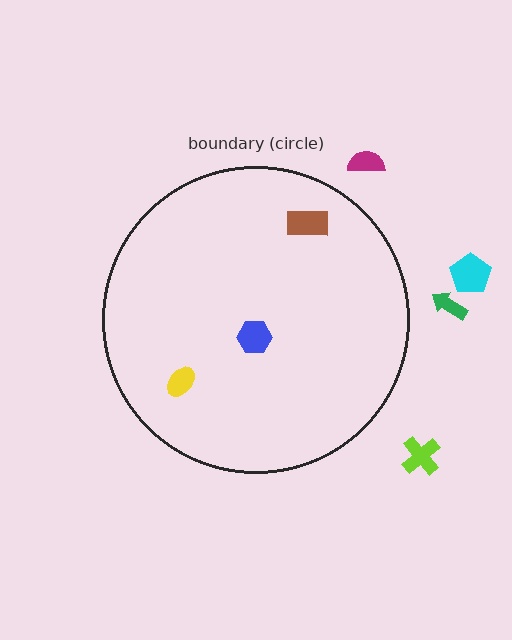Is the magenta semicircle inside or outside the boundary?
Outside.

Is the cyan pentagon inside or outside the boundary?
Outside.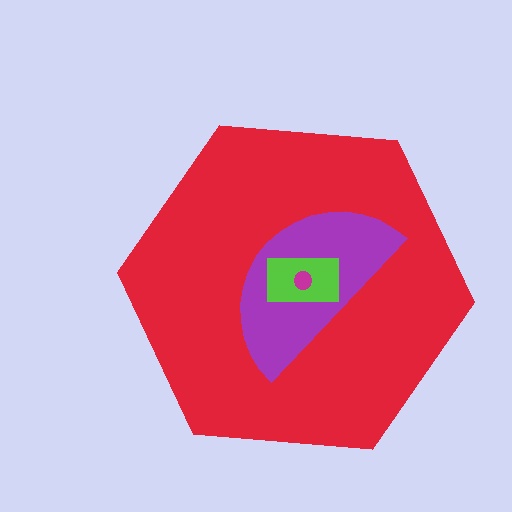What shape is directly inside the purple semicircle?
The lime rectangle.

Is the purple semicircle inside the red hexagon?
Yes.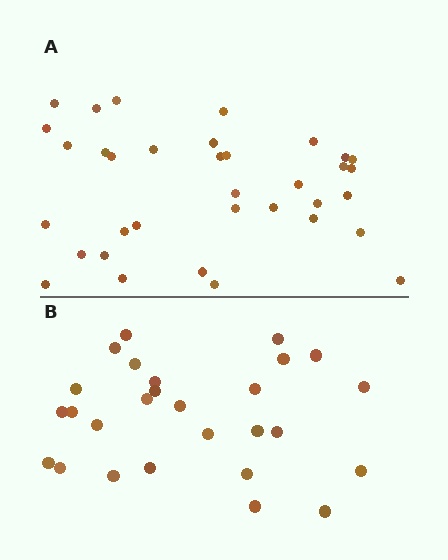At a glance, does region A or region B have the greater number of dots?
Region A (the top region) has more dots.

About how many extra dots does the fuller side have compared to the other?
Region A has roughly 8 or so more dots than region B.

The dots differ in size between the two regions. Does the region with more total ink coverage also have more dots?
No. Region B has more total ink coverage because its dots are larger, but region A actually contains more individual dots. Total area can be misleading — the number of items is what matters here.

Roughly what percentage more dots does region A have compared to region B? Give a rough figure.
About 30% more.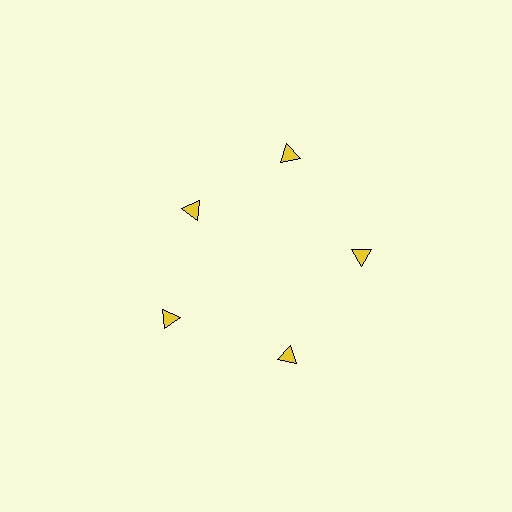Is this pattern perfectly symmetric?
No. The 5 yellow triangles are arranged in a ring, but one element near the 10 o'clock position is pulled inward toward the center, breaking the 5-fold rotational symmetry.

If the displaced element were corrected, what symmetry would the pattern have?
It would have 5-fold rotational symmetry — the pattern would map onto itself every 72 degrees.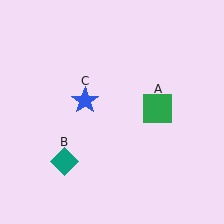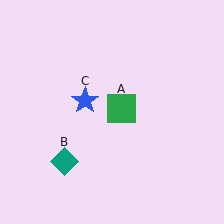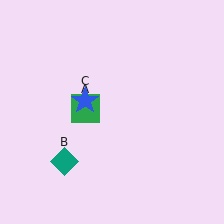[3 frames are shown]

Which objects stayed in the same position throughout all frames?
Teal diamond (object B) and blue star (object C) remained stationary.